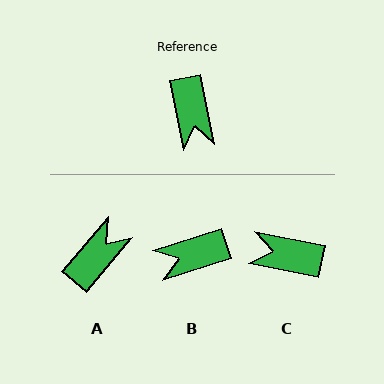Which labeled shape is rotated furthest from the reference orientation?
A, about 129 degrees away.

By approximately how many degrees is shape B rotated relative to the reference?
Approximately 83 degrees clockwise.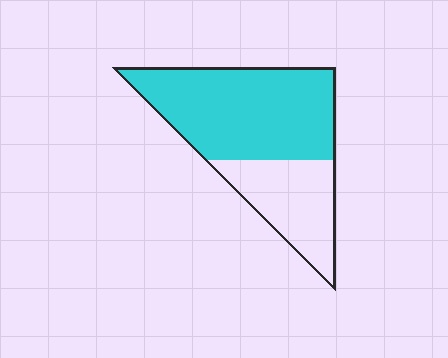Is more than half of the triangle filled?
Yes.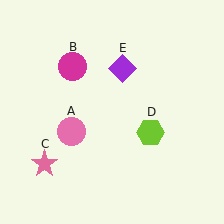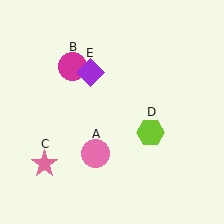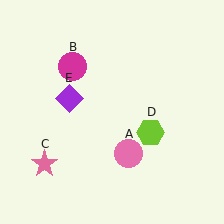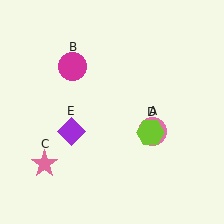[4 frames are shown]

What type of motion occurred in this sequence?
The pink circle (object A), purple diamond (object E) rotated counterclockwise around the center of the scene.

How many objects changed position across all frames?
2 objects changed position: pink circle (object A), purple diamond (object E).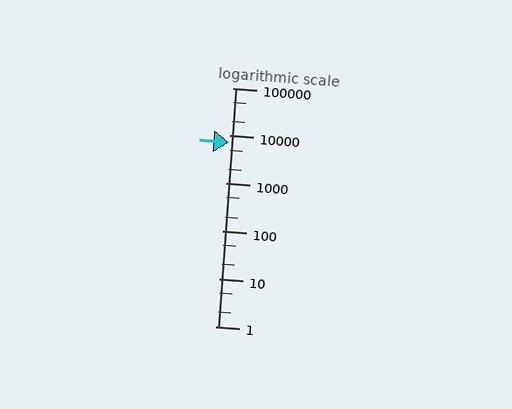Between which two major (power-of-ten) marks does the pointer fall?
The pointer is between 1000 and 10000.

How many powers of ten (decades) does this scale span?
The scale spans 5 decades, from 1 to 100000.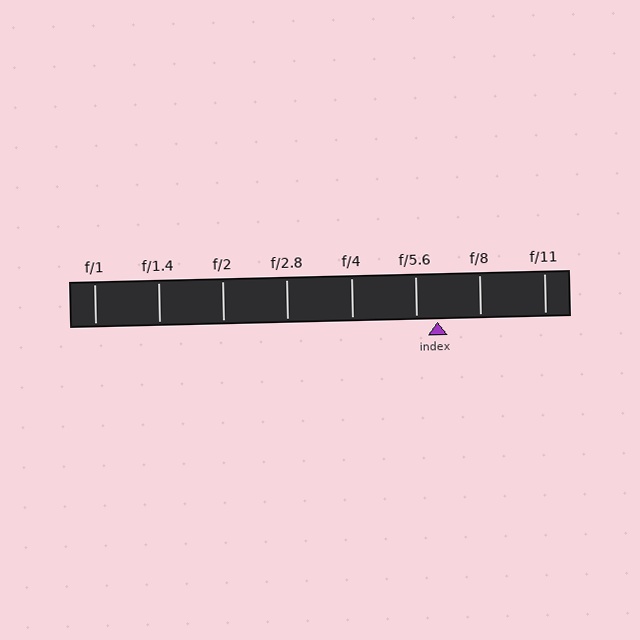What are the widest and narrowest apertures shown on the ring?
The widest aperture shown is f/1 and the narrowest is f/11.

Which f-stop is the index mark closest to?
The index mark is closest to f/5.6.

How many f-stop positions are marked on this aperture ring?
There are 8 f-stop positions marked.